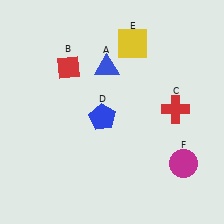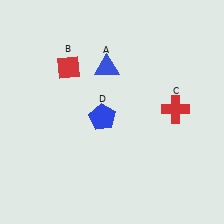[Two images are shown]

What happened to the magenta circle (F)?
The magenta circle (F) was removed in Image 2. It was in the bottom-right area of Image 1.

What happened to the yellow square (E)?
The yellow square (E) was removed in Image 2. It was in the top-right area of Image 1.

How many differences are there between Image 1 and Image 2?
There are 2 differences between the two images.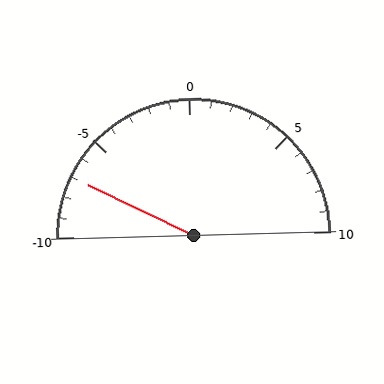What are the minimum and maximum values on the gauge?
The gauge ranges from -10 to 10.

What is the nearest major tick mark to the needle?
The nearest major tick mark is -5.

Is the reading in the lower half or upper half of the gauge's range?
The reading is in the lower half of the range (-10 to 10).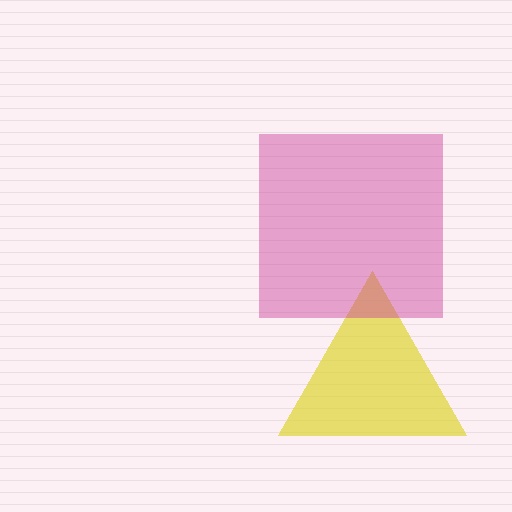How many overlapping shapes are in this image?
There are 2 overlapping shapes in the image.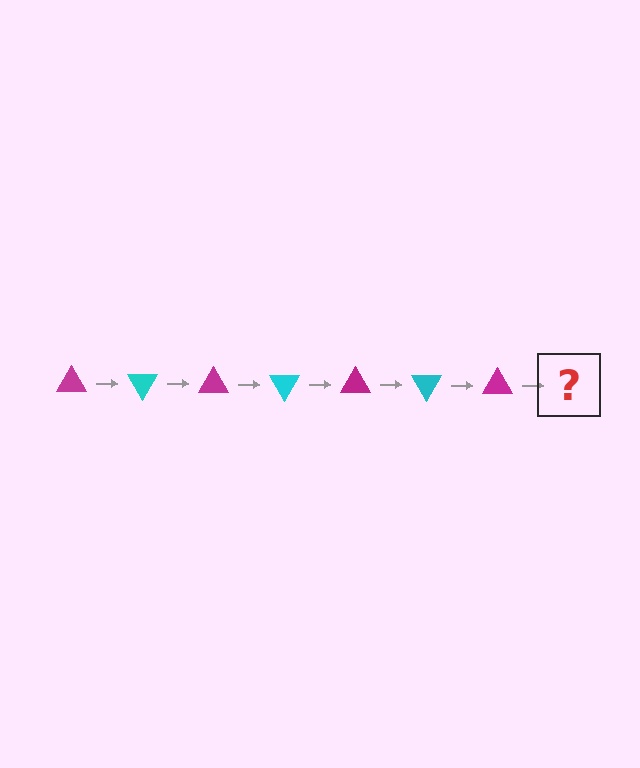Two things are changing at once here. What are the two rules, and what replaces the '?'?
The two rules are that it rotates 60 degrees each step and the color cycles through magenta and cyan. The '?' should be a cyan triangle, rotated 420 degrees from the start.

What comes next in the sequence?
The next element should be a cyan triangle, rotated 420 degrees from the start.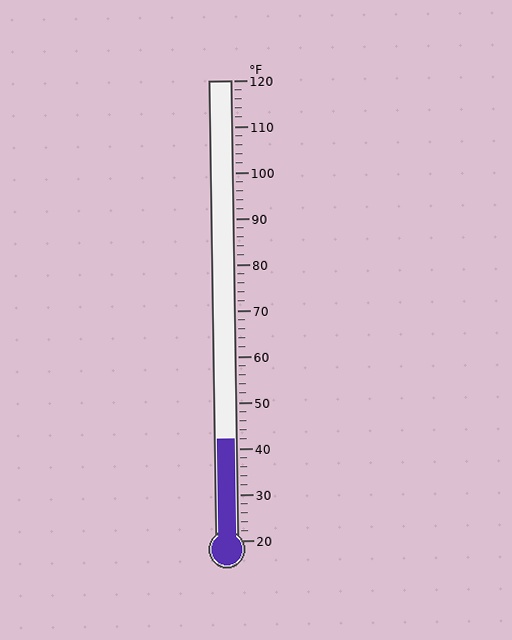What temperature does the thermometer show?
The thermometer shows approximately 42°F.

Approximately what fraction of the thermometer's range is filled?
The thermometer is filled to approximately 20% of its range.